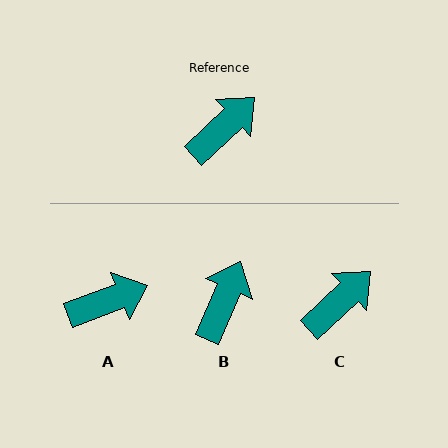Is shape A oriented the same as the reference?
No, it is off by about 23 degrees.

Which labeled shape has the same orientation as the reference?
C.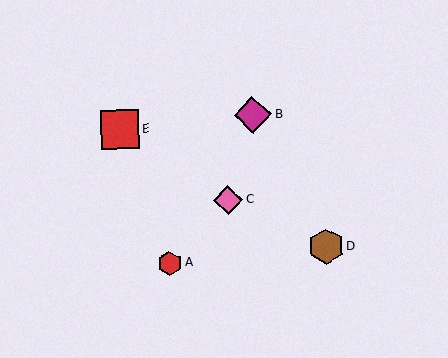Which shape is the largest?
The red square (labeled E) is the largest.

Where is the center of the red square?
The center of the red square is at (120, 129).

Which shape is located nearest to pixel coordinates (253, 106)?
The magenta diamond (labeled B) at (253, 115) is nearest to that location.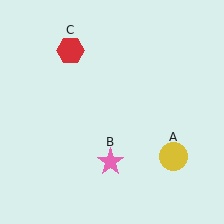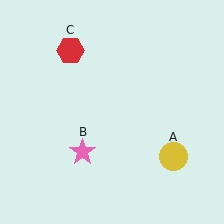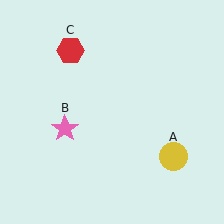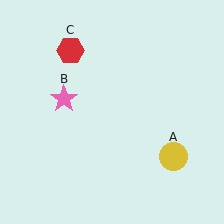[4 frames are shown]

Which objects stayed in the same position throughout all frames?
Yellow circle (object A) and red hexagon (object C) remained stationary.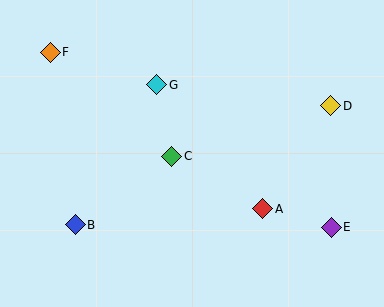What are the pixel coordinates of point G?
Point G is at (157, 85).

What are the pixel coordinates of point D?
Point D is at (331, 106).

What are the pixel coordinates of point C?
Point C is at (172, 156).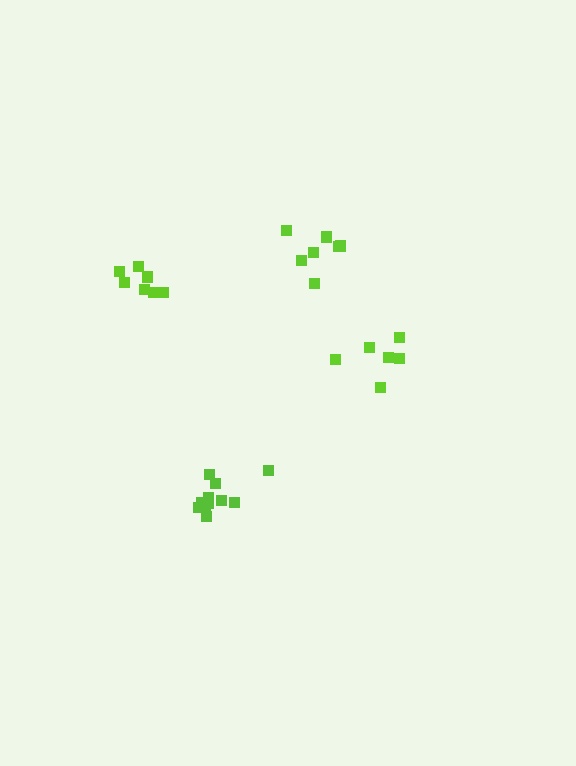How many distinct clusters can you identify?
There are 4 distinct clusters.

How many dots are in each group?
Group 1: 11 dots, Group 2: 7 dots, Group 3: 7 dots, Group 4: 6 dots (31 total).